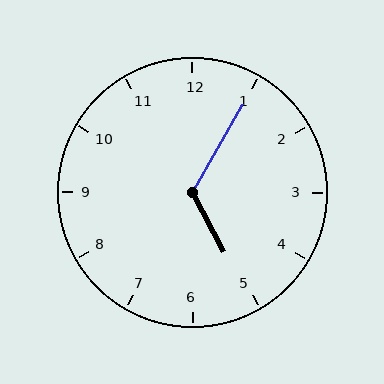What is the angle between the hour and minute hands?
Approximately 122 degrees.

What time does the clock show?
5:05.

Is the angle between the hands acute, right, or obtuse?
It is obtuse.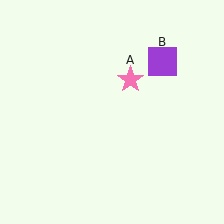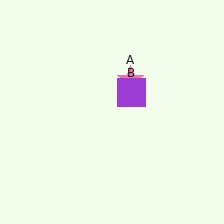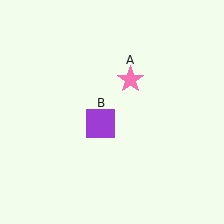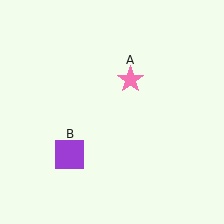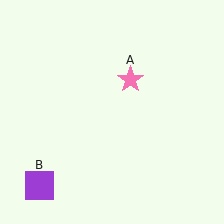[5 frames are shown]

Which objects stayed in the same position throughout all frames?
Pink star (object A) remained stationary.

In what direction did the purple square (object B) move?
The purple square (object B) moved down and to the left.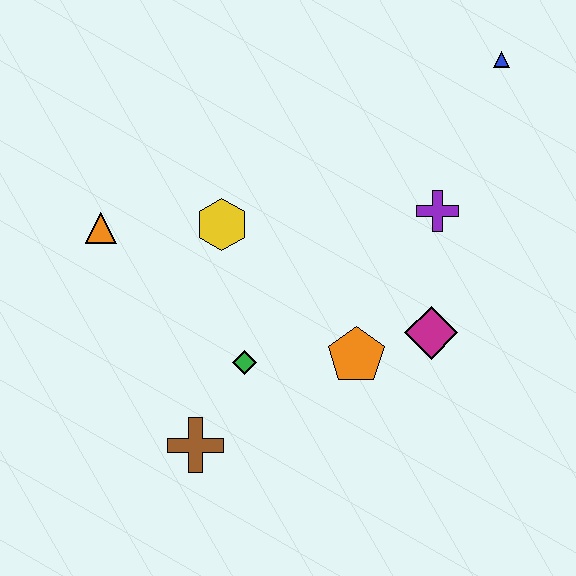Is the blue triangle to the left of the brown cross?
No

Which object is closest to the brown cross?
The green diamond is closest to the brown cross.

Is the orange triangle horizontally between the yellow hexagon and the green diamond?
No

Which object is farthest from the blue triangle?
The brown cross is farthest from the blue triangle.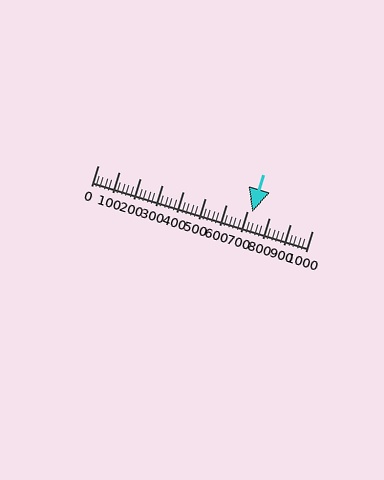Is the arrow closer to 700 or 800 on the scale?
The arrow is closer to 700.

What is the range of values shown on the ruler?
The ruler shows values from 0 to 1000.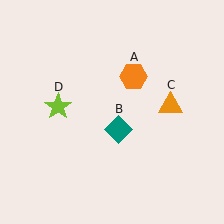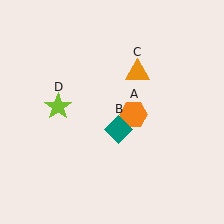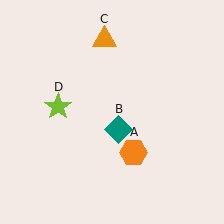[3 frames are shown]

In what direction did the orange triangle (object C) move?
The orange triangle (object C) moved up and to the left.